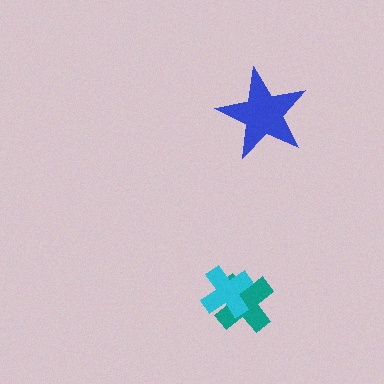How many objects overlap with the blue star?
0 objects overlap with the blue star.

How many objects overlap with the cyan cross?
1 object overlaps with the cyan cross.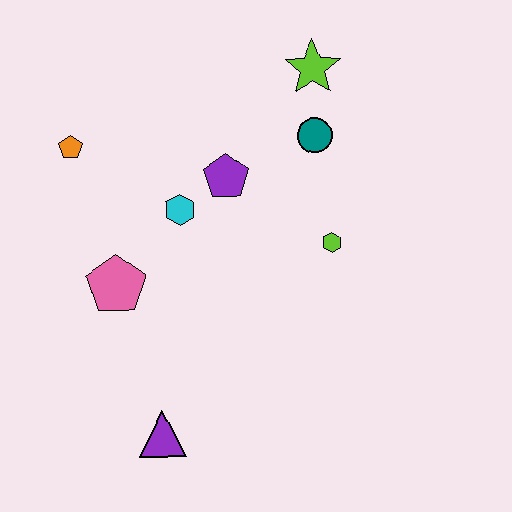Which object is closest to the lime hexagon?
The teal circle is closest to the lime hexagon.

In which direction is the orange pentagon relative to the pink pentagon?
The orange pentagon is above the pink pentagon.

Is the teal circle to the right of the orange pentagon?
Yes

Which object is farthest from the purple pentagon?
The purple triangle is farthest from the purple pentagon.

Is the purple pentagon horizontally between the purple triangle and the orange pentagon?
No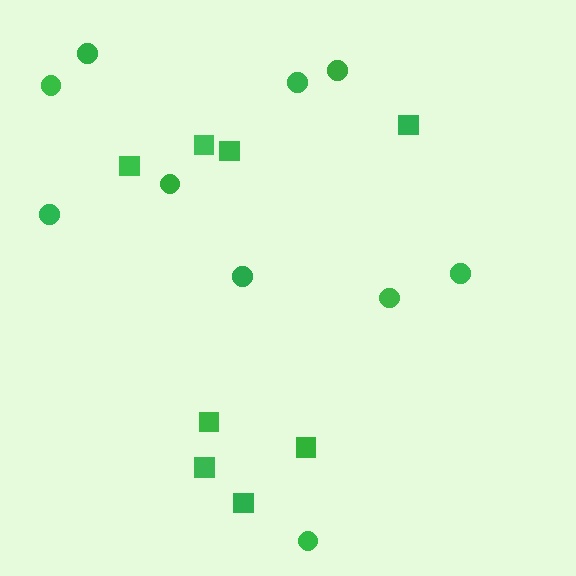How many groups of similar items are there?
There are 2 groups: one group of squares (8) and one group of circles (10).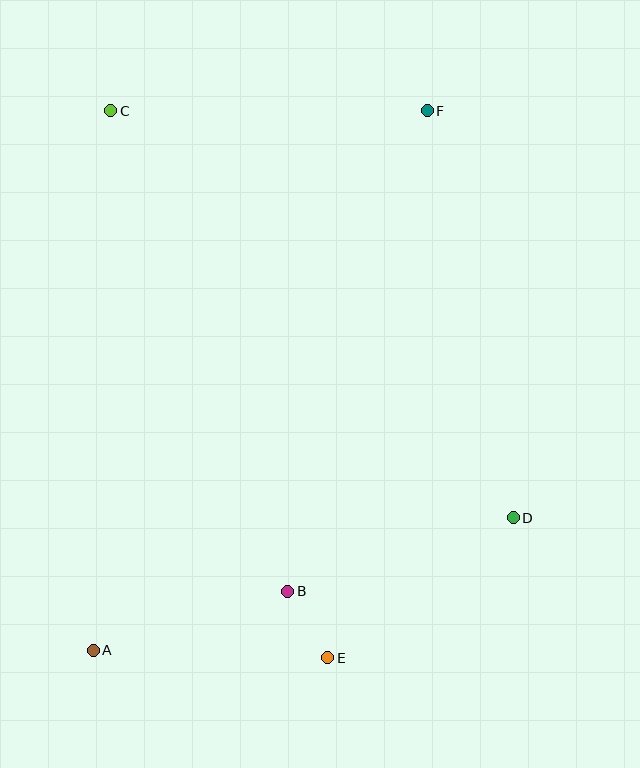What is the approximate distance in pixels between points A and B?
The distance between A and B is approximately 203 pixels.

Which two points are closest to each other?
Points B and E are closest to each other.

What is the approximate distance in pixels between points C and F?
The distance between C and F is approximately 317 pixels.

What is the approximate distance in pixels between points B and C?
The distance between B and C is approximately 512 pixels.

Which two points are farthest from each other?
Points A and F are farthest from each other.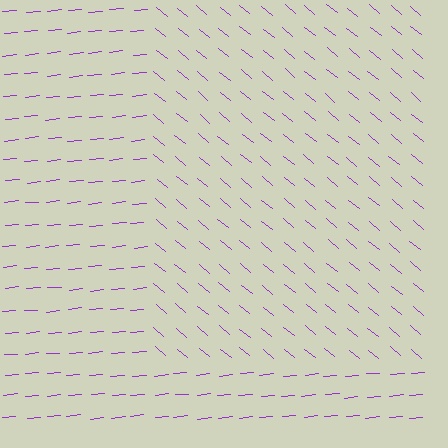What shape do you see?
I see a rectangle.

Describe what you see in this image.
The image is filled with small purple line segments. A rectangle region in the image has lines oriented differently from the surrounding lines, creating a visible texture boundary.